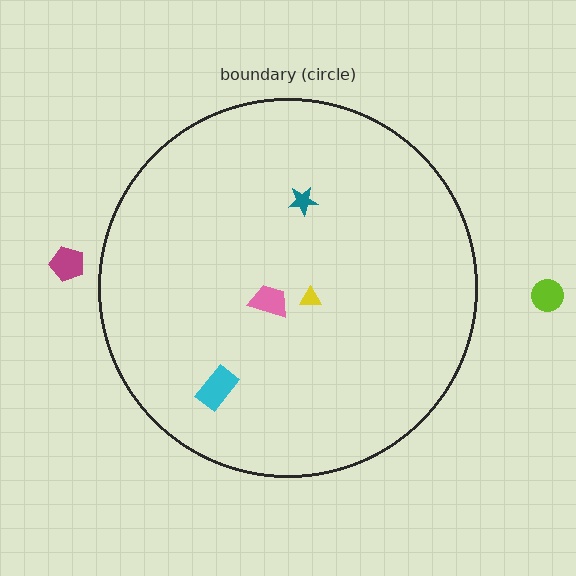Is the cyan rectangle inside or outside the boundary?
Inside.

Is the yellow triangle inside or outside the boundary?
Inside.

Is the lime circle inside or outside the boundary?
Outside.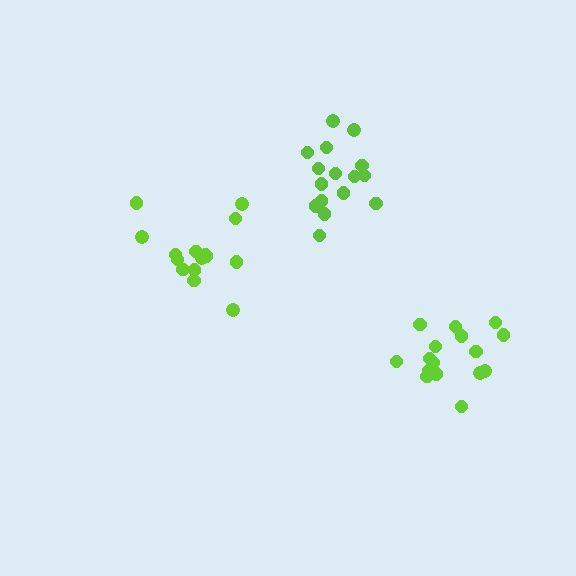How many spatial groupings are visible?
There are 3 spatial groupings.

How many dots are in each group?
Group 1: 15 dots, Group 2: 16 dots, Group 3: 16 dots (47 total).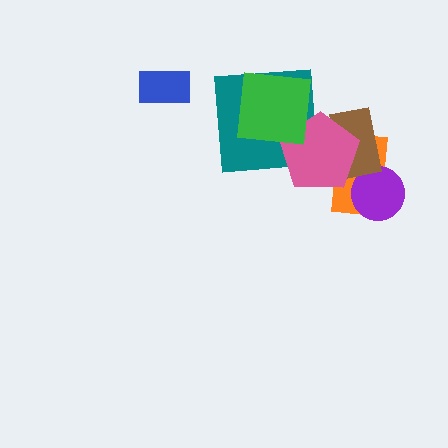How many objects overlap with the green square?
2 objects overlap with the green square.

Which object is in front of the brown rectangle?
The pink pentagon is in front of the brown rectangle.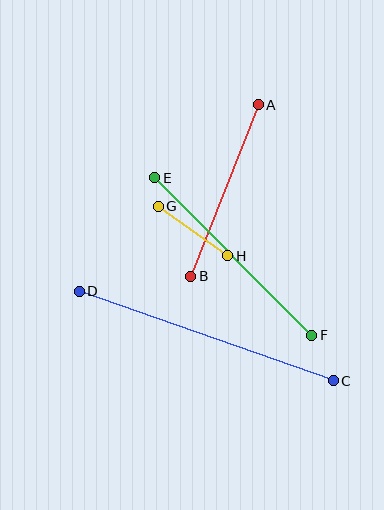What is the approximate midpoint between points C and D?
The midpoint is at approximately (206, 336) pixels.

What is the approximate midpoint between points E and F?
The midpoint is at approximately (233, 256) pixels.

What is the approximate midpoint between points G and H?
The midpoint is at approximately (193, 231) pixels.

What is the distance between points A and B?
The distance is approximately 184 pixels.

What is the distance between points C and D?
The distance is approximately 269 pixels.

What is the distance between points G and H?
The distance is approximately 86 pixels.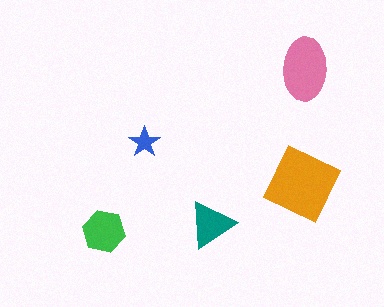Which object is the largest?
The orange diamond.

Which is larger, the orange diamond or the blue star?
The orange diamond.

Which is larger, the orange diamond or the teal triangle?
The orange diamond.